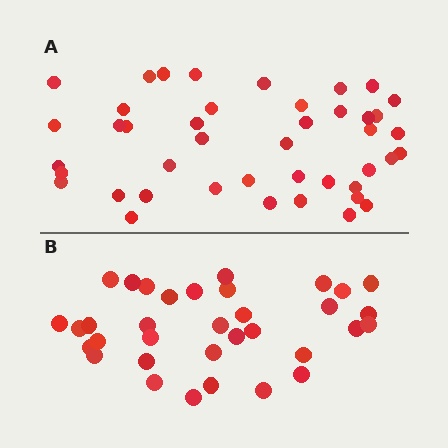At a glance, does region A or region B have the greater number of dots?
Region A (the top region) has more dots.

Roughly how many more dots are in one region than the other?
Region A has roughly 8 or so more dots than region B.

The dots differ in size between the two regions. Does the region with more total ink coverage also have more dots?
No. Region B has more total ink coverage because its dots are larger, but region A actually contains more individual dots. Total area can be misleading — the number of items is what matters here.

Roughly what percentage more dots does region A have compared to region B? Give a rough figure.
About 25% more.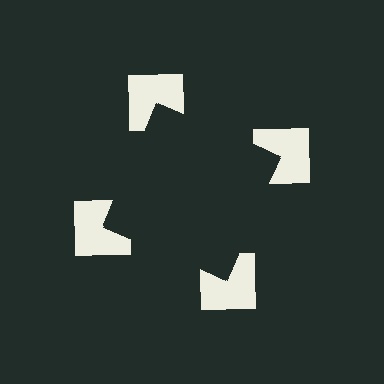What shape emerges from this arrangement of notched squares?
An illusory square — its edges are inferred from the aligned wedge cuts in the notched squares, not physically drawn.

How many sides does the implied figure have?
4 sides.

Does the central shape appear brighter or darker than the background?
It typically appears slightly darker than the background, even though no actual brightness change is drawn.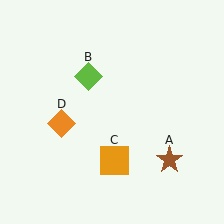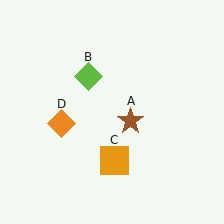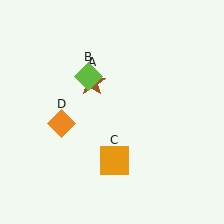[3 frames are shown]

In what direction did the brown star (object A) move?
The brown star (object A) moved up and to the left.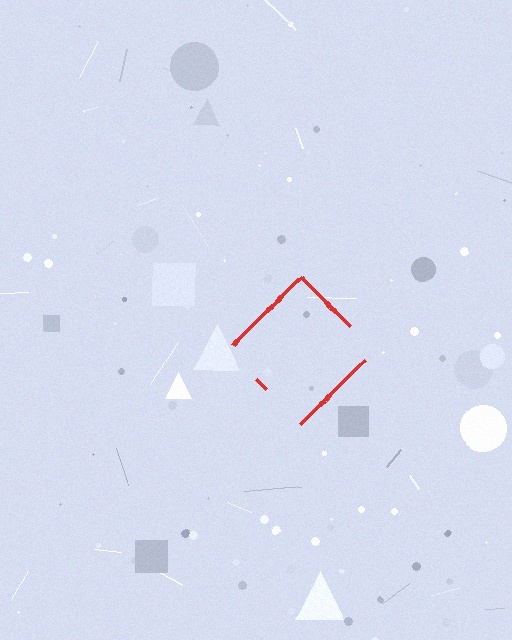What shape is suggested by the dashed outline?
The dashed outline suggests a diamond.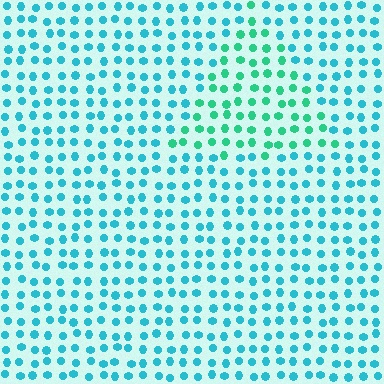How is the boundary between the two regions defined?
The boundary is defined purely by a slight shift in hue (about 32 degrees). Spacing, size, and orientation are identical on both sides.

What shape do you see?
I see a triangle.